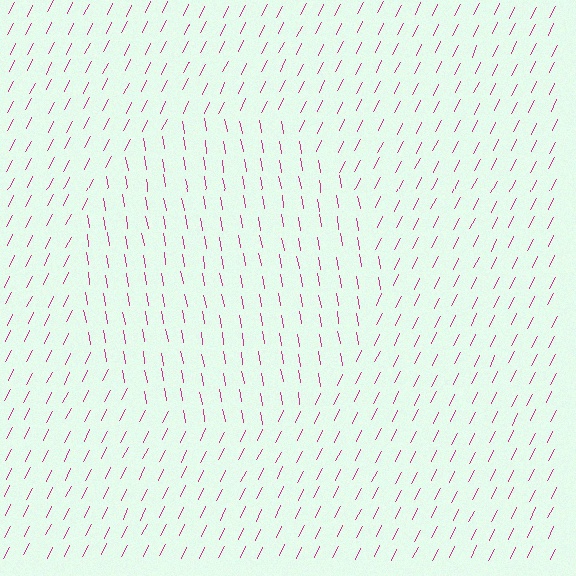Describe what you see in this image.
The image is filled with small magenta line segments. A circle region in the image has lines oriented differently from the surrounding lines, creating a visible texture boundary.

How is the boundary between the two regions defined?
The boundary is defined purely by a change in line orientation (approximately 36 degrees difference). All lines are the same color and thickness.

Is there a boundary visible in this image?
Yes, there is a texture boundary formed by a change in line orientation.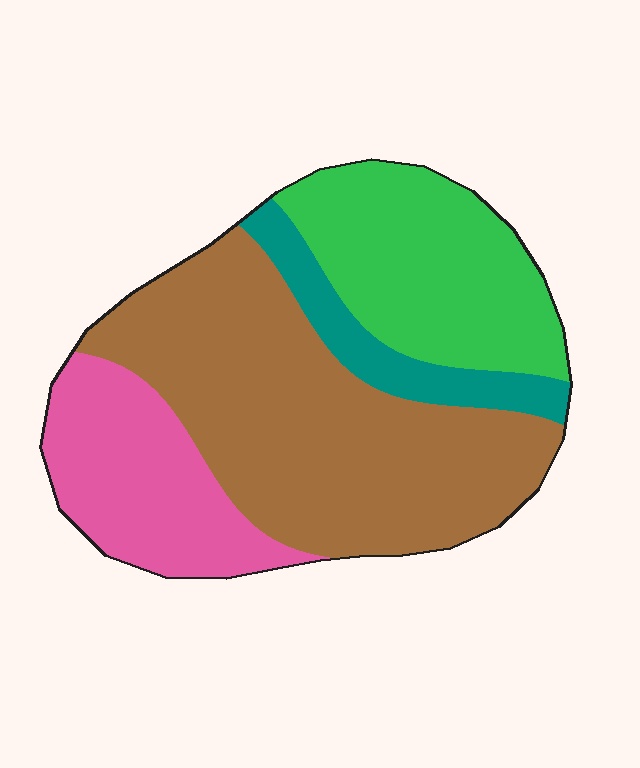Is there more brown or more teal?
Brown.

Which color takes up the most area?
Brown, at roughly 45%.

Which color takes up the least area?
Teal, at roughly 10%.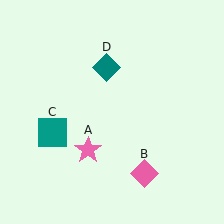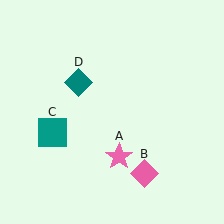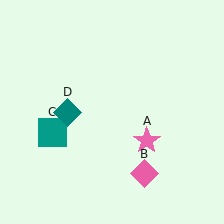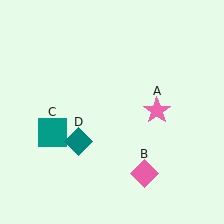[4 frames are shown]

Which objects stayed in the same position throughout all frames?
Pink diamond (object B) and teal square (object C) remained stationary.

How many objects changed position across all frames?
2 objects changed position: pink star (object A), teal diamond (object D).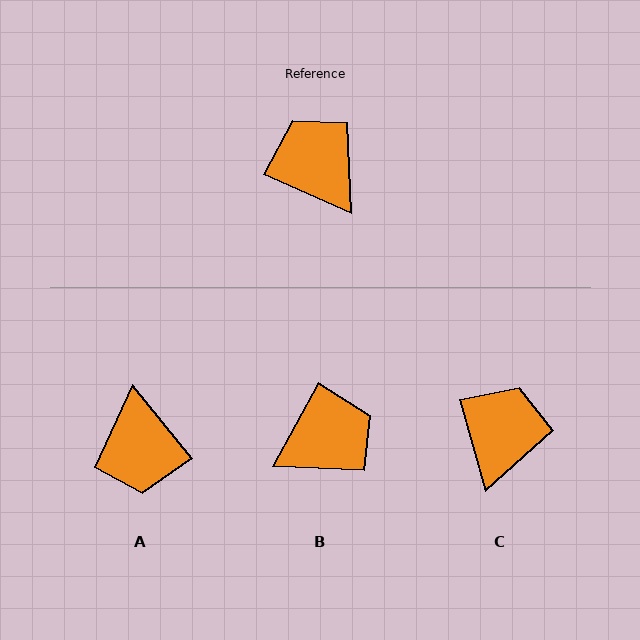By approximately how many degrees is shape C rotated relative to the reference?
Approximately 50 degrees clockwise.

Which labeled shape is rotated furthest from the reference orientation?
A, about 153 degrees away.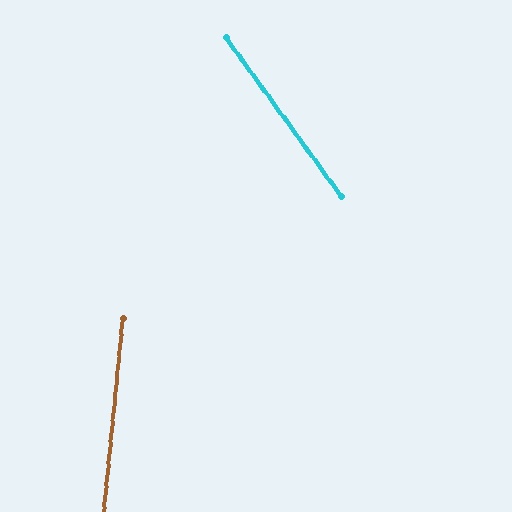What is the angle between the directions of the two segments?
Approximately 42 degrees.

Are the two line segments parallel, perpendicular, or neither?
Neither parallel nor perpendicular — they differ by about 42°.